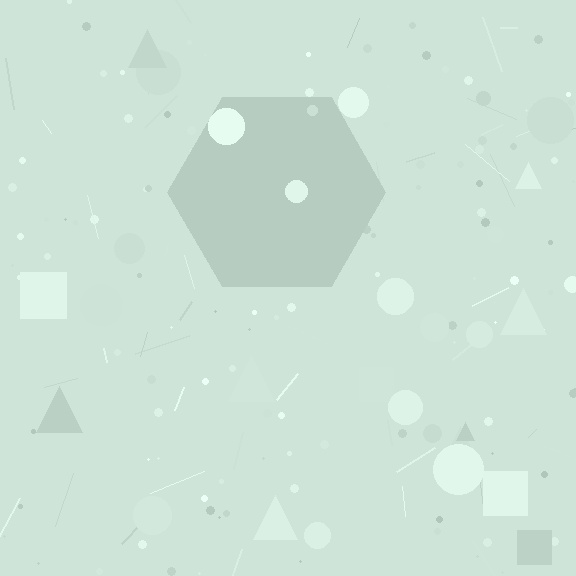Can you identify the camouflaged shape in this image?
The camouflaged shape is a hexagon.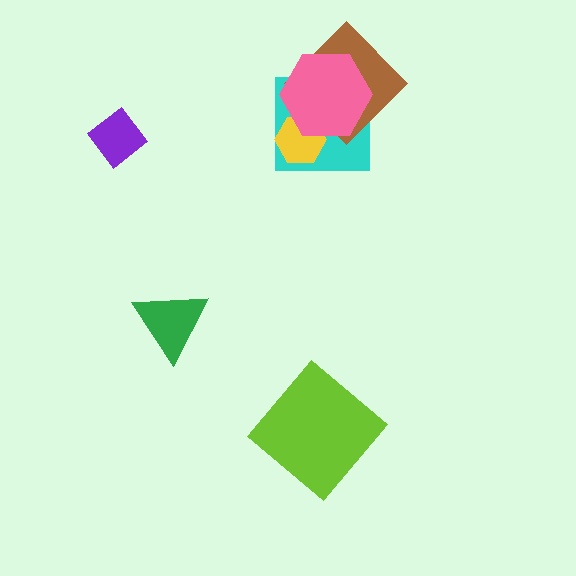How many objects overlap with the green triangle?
0 objects overlap with the green triangle.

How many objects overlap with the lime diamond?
0 objects overlap with the lime diamond.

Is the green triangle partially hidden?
No, no other shape covers it.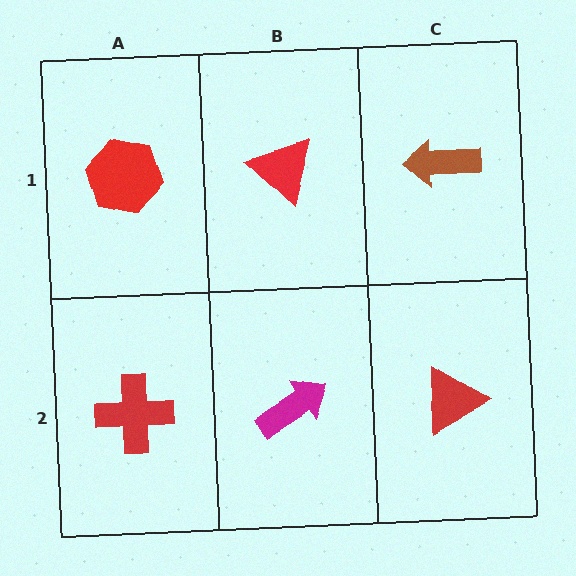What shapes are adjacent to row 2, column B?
A red triangle (row 1, column B), a red cross (row 2, column A), a red triangle (row 2, column C).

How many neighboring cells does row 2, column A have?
2.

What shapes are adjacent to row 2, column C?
A brown arrow (row 1, column C), a magenta arrow (row 2, column B).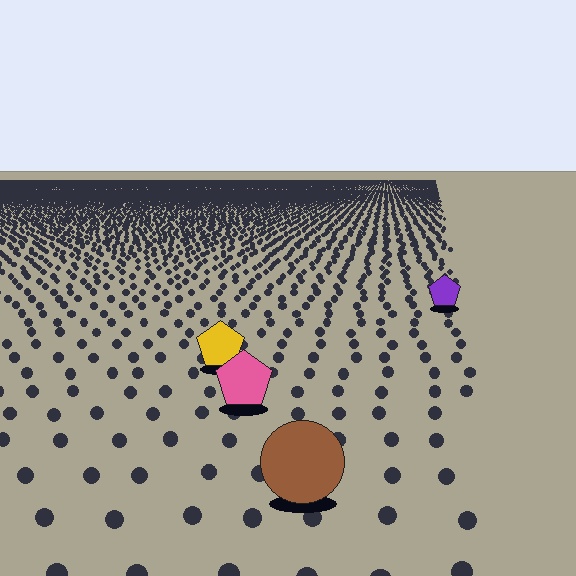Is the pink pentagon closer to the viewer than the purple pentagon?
Yes. The pink pentagon is closer — you can tell from the texture gradient: the ground texture is coarser near it.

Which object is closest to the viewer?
The brown circle is closest. The texture marks near it are larger and more spread out.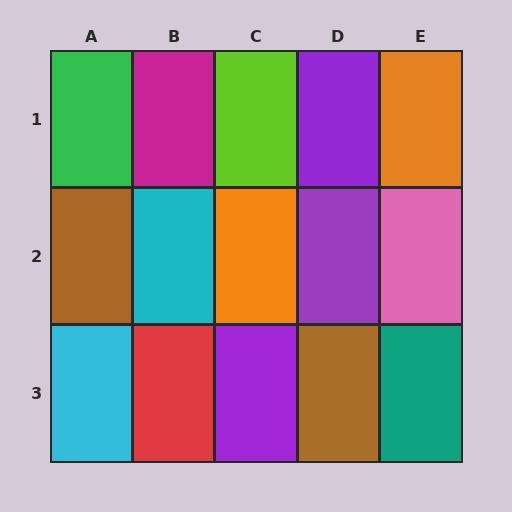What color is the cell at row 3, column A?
Cyan.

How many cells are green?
1 cell is green.